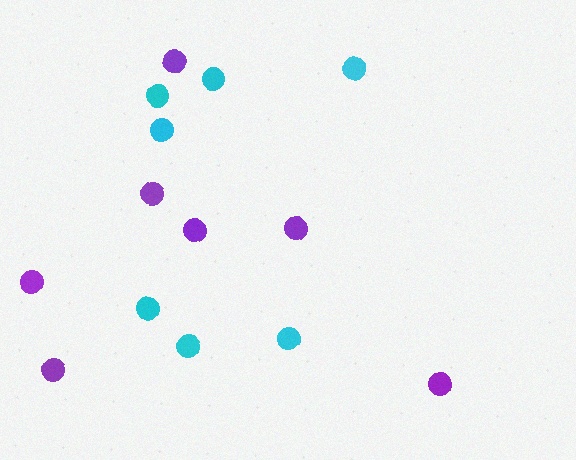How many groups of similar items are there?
There are 2 groups: one group of purple circles (7) and one group of cyan circles (7).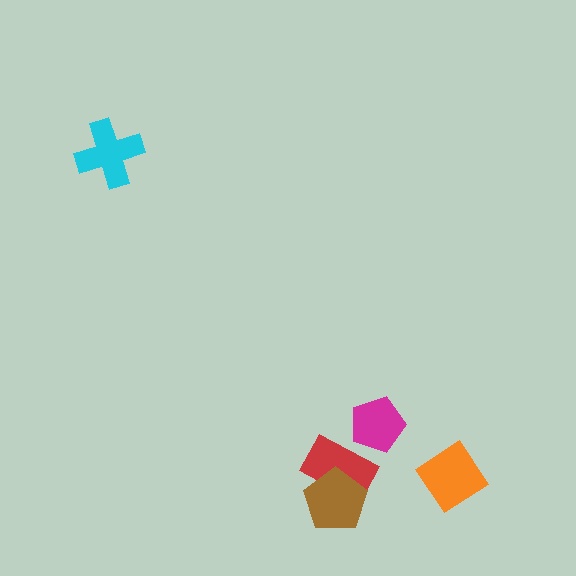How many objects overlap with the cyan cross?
0 objects overlap with the cyan cross.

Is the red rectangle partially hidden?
Yes, it is partially covered by another shape.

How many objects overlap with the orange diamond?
0 objects overlap with the orange diamond.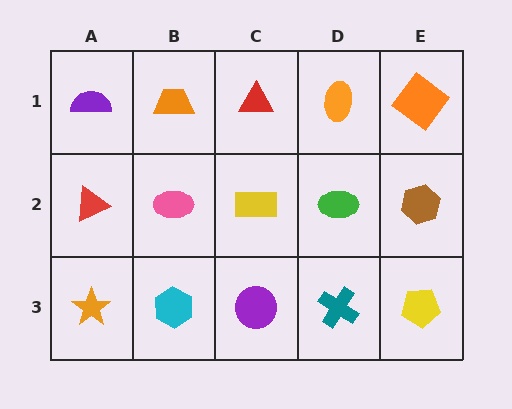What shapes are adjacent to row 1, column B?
A pink ellipse (row 2, column B), a purple semicircle (row 1, column A), a red triangle (row 1, column C).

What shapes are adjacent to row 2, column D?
An orange ellipse (row 1, column D), a teal cross (row 3, column D), a yellow rectangle (row 2, column C), a brown hexagon (row 2, column E).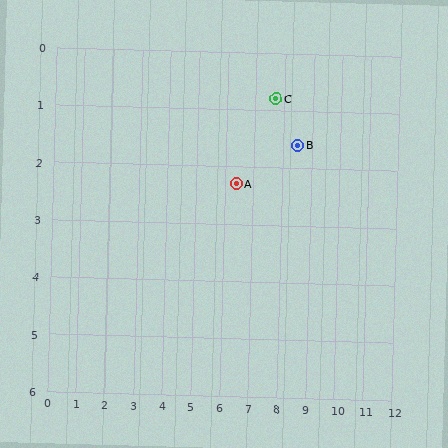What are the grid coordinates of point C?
Point C is at approximately (7.7, 0.8).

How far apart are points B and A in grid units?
Points B and A are about 2.2 grid units apart.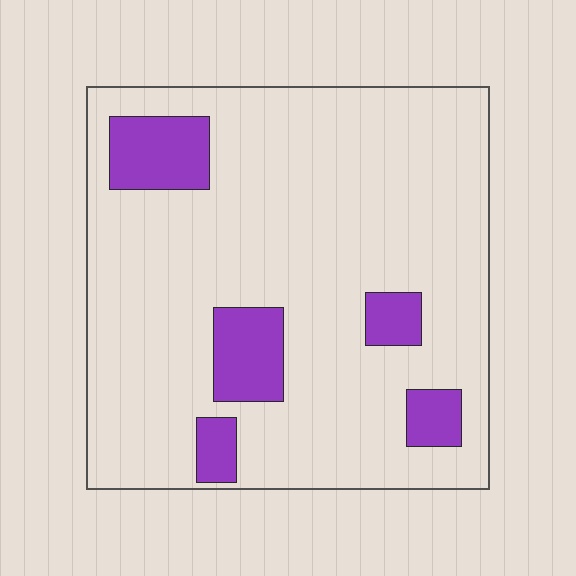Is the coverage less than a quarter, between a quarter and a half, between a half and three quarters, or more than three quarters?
Less than a quarter.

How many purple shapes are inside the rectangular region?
5.